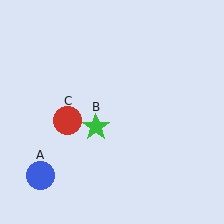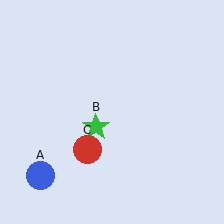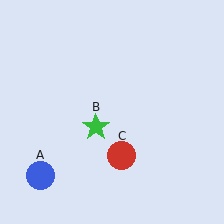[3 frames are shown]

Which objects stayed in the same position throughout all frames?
Blue circle (object A) and green star (object B) remained stationary.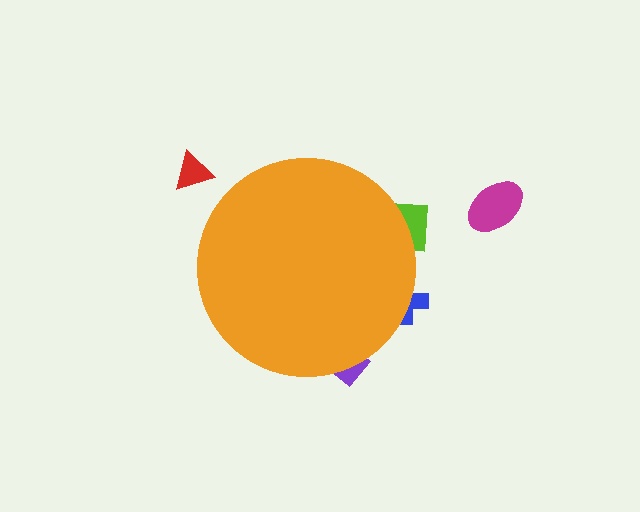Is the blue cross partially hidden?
Yes, the blue cross is partially hidden behind the orange circle.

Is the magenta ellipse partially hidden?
No, the magenta ellipse is fully visible.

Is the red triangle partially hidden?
No, the red triangle is fully visible.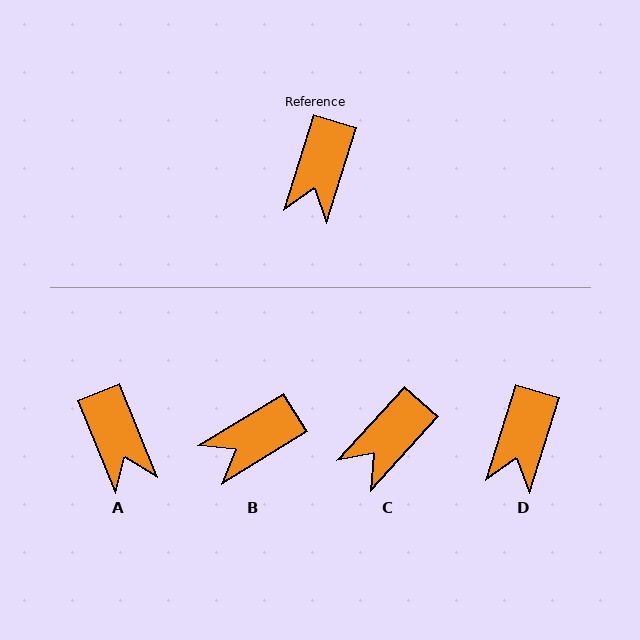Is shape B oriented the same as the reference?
No, it is off by about 41 degrees.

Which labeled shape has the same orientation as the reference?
D.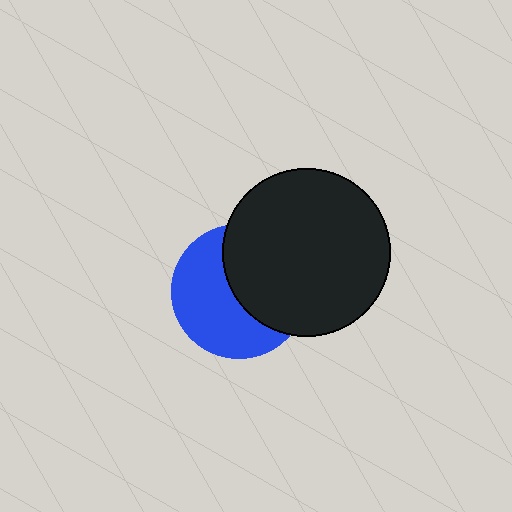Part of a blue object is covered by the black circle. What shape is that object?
It is a circle.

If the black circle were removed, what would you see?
You would see the complete blue circle.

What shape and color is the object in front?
The object in front is a black circle.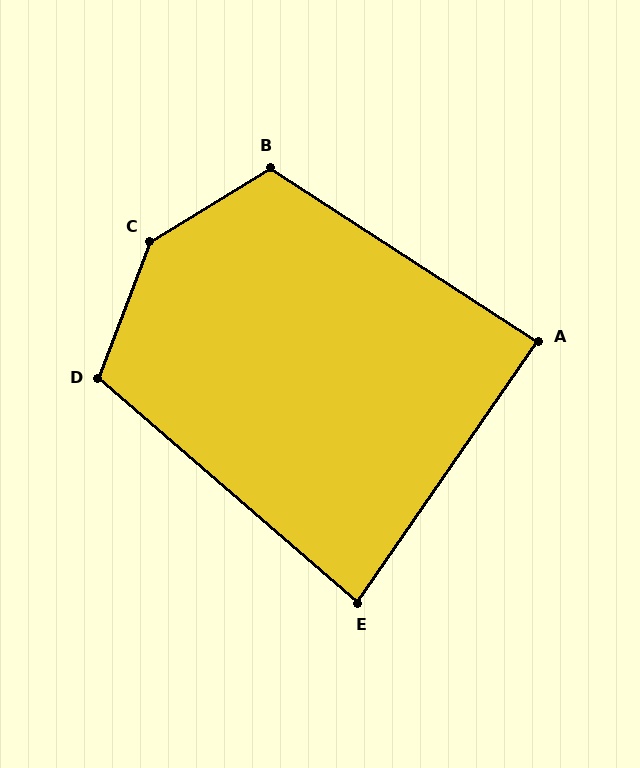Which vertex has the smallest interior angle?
E, at approximately 84 degrees.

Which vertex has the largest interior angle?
C, at approximately 142 degrees.